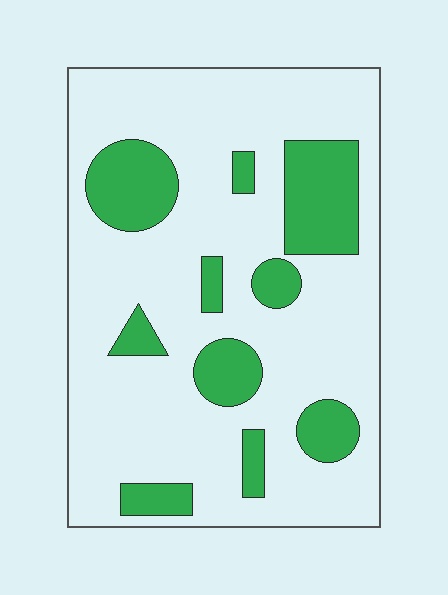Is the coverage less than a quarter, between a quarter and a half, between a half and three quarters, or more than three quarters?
Less than a quarter.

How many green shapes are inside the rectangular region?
10.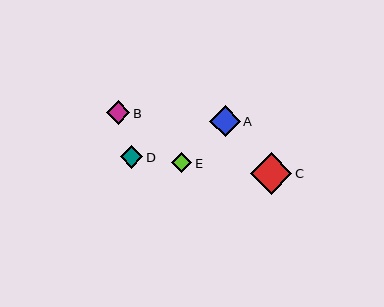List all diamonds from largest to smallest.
From largest to smallest: C, A, B, D, E.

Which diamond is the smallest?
Diamond E is the smallest with a size of approximately 20 pixels.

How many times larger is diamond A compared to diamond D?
Diamond A is approximately 1.3 times the size of diamond D.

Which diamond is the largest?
Diamond C is the largest with a size of approximately 42 pixels.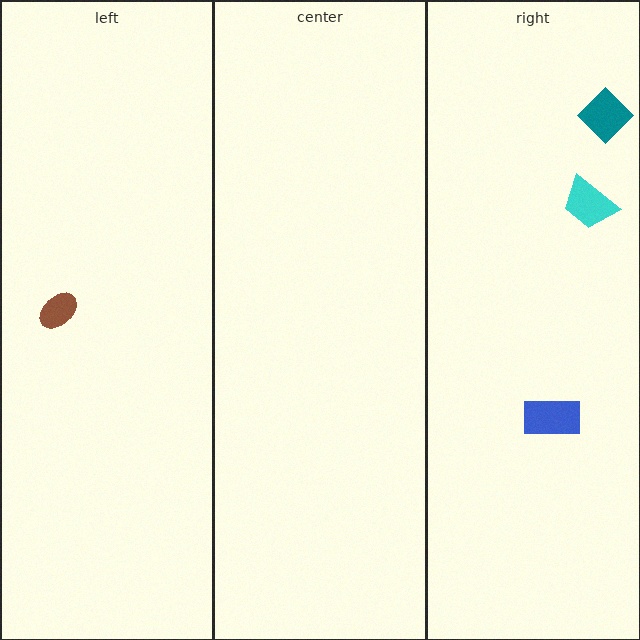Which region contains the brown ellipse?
The left region.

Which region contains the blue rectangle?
The right region.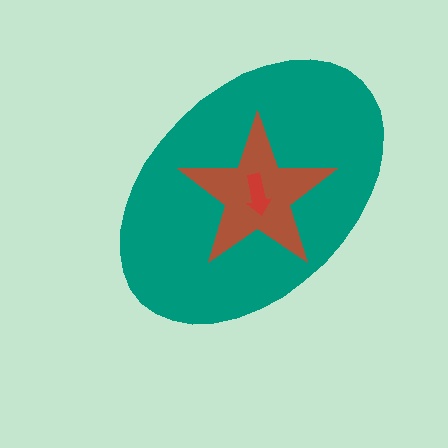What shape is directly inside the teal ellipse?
The brown star.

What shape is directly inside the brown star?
The red arrow.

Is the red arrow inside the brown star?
Yes.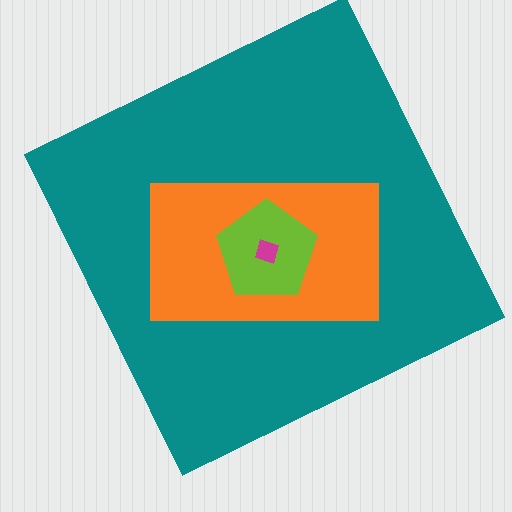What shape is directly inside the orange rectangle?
The lime pentagon.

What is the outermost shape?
The teal square.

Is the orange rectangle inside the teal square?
Yes.